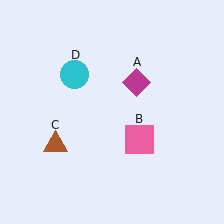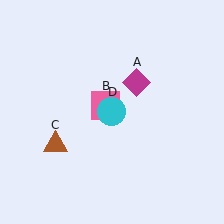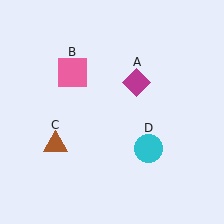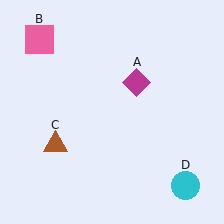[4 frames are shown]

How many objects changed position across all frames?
2 objects changed position: pink square (object B), cyan circle (object D).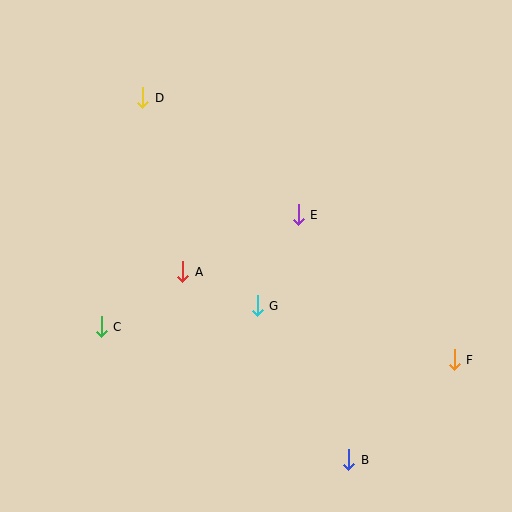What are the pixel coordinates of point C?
Point C is at (101, 327).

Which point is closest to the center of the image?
Point G at (257, 306) is closest to the center.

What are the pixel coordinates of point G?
Point G is at (257, 306).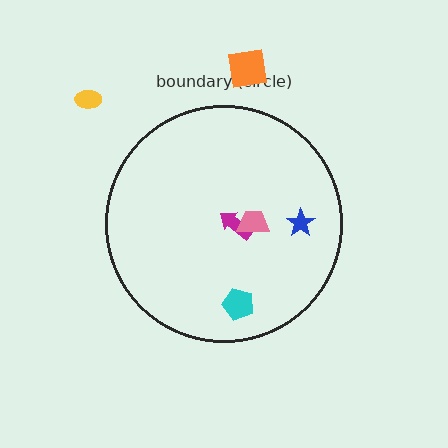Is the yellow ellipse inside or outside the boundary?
Outside.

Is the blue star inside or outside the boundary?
Inside.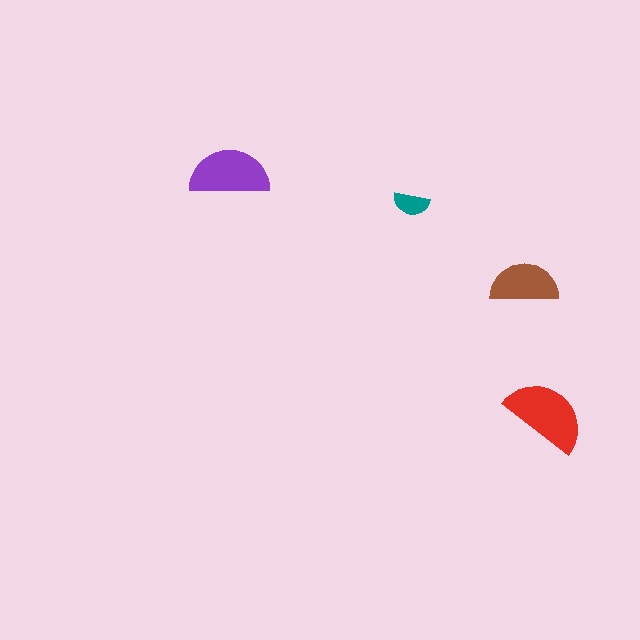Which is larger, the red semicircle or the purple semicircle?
The red one.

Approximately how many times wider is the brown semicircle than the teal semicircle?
About 2 times wider.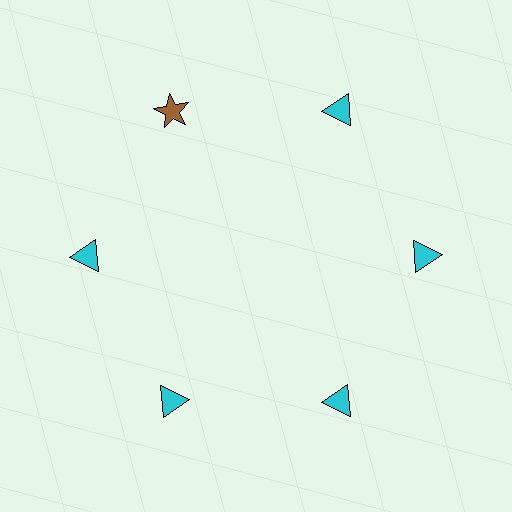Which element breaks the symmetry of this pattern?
The brown star at roughly the 11 o'clock position breaks the symmetry. All other shapes are cyan triangles.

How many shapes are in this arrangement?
There are 6 shapes arranged in a ring pattern.